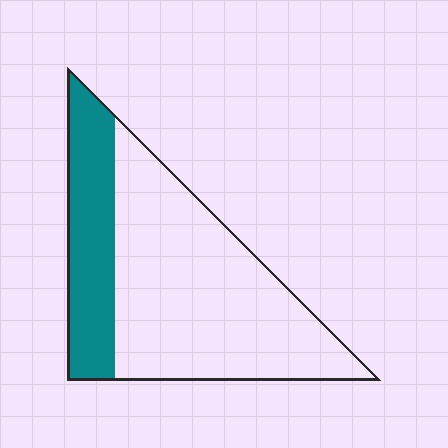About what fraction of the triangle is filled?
About one quarter (1/4).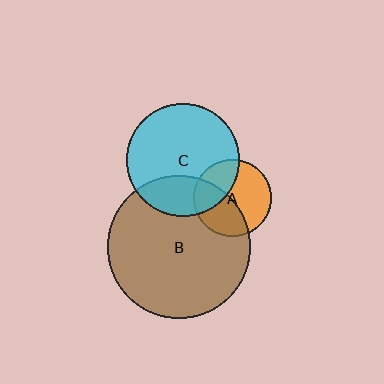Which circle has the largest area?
Circle B (brown).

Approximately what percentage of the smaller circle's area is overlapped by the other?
Approximately 25%.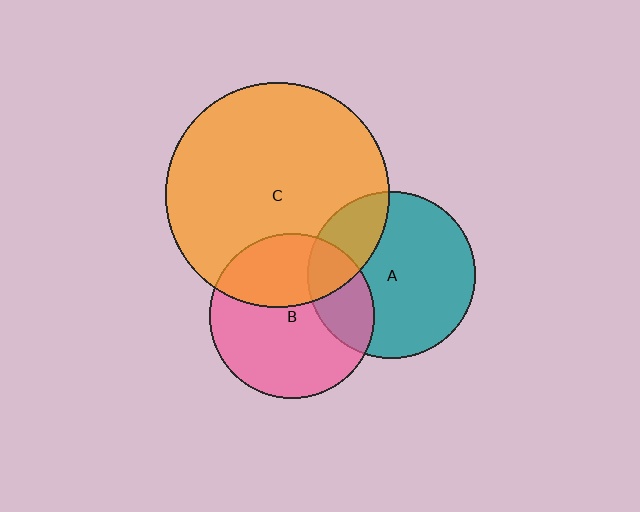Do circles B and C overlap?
Yes.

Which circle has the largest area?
Circle C (orange).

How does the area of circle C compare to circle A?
Approximately 1.8 times.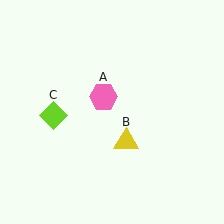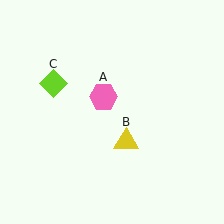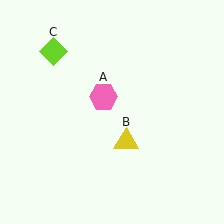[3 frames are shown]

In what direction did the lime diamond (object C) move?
The lime diamond (object C) moved up.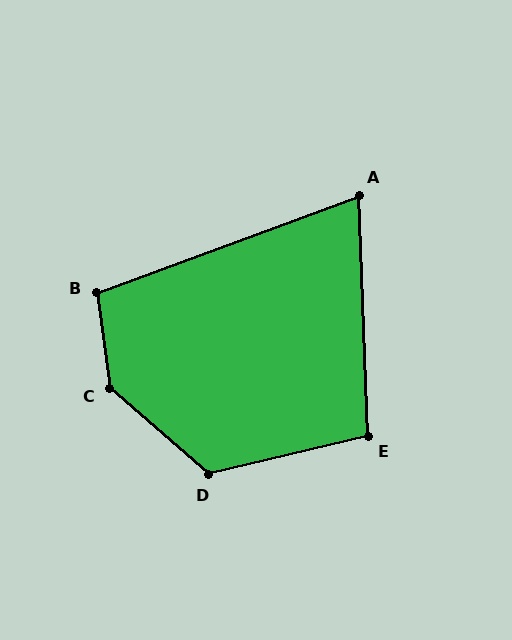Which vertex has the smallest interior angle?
A, at approximately 72 degrees.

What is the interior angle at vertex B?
Approximately 103 degrees (obtuse).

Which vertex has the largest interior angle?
C, at approximately 139 degrees.